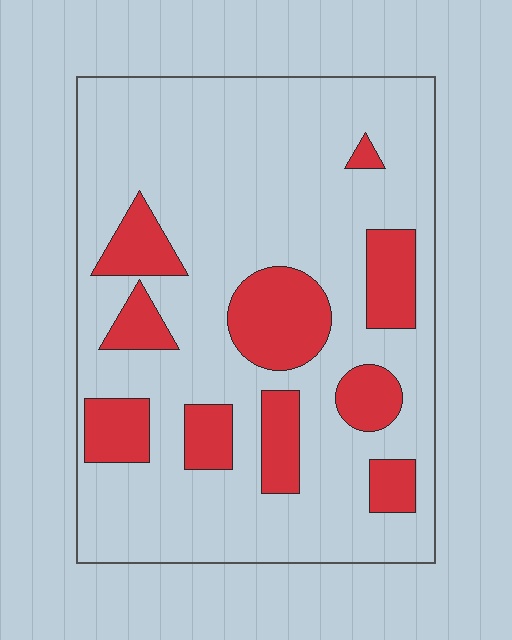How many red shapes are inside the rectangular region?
10.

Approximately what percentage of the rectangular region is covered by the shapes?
Approximately 20%.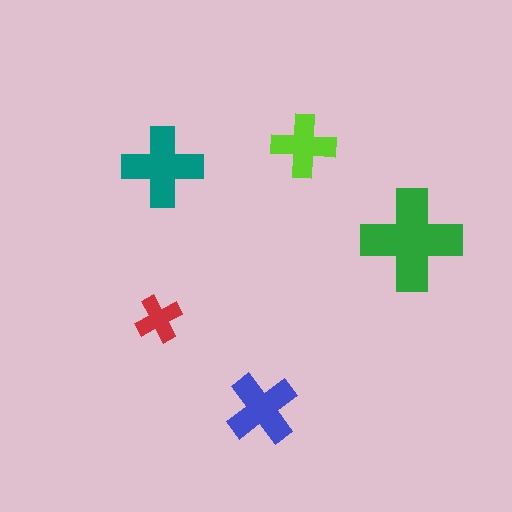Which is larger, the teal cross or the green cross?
The green one.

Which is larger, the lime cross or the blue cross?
The blue one.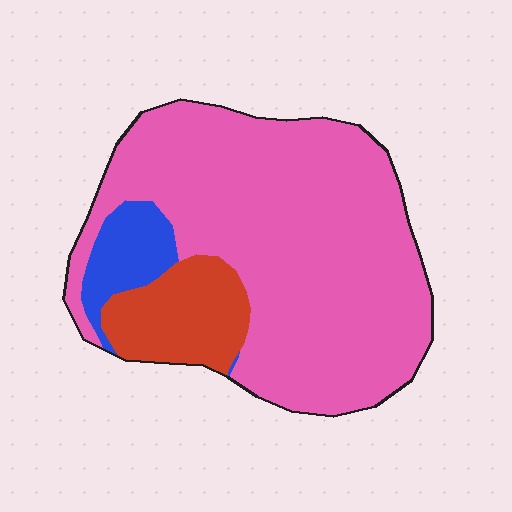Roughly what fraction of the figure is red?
Red takes up about one eighth (1/8) of the figure.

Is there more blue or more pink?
Pink.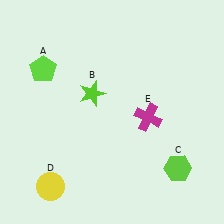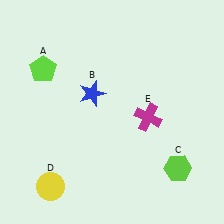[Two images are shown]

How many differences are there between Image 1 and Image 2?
There is 1 difference between the two images.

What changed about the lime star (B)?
In Image 1, B is lime. In Image 2, it changed to blue.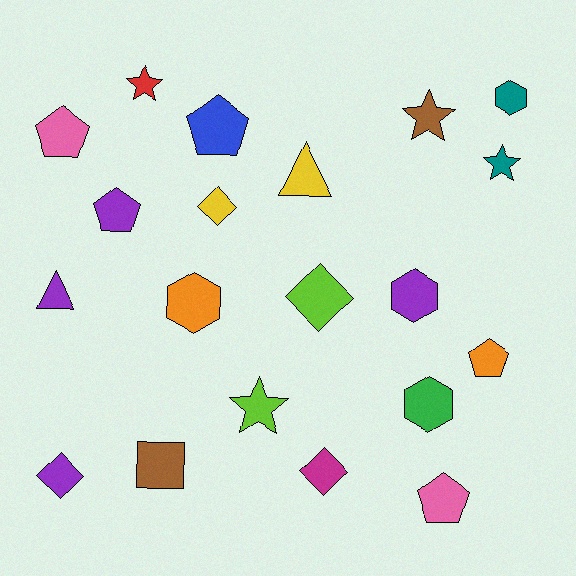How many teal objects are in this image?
There are 2 teal objects.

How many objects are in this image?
There are 20 objects.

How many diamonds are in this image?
There are 4 diamonds.